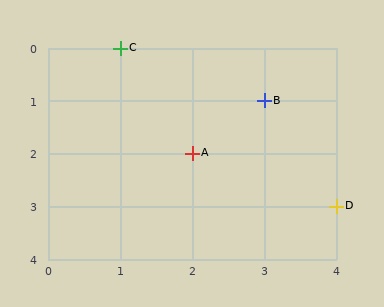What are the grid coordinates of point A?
Point A is at grid coordinates (2, 2).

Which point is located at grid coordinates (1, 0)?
Point C is at (1, 0).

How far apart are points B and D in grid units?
Points B and D are 1 column and 2 rows apart (about 2.2 grid units diagonally).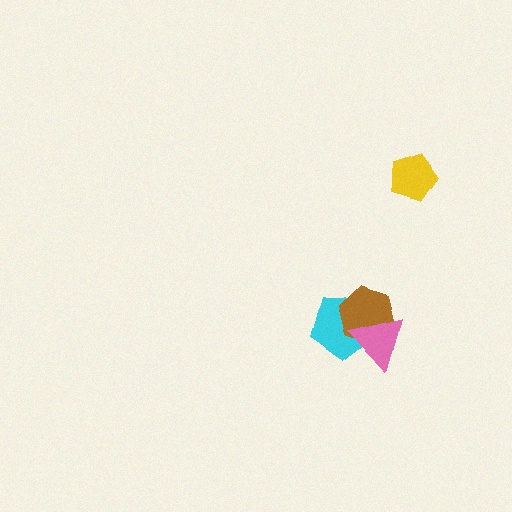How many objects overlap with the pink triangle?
2 objects overlap with the pink triangle.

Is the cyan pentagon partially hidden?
Yes, it is partially covered by another shape.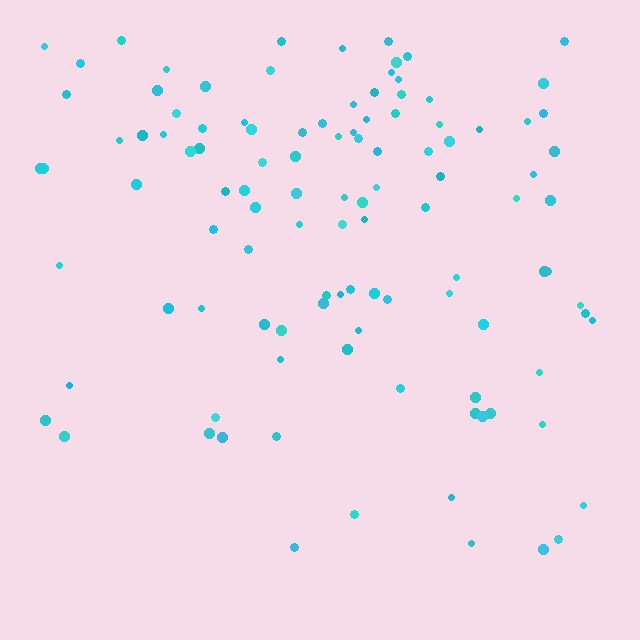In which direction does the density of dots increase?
From bottom to top, with the top side densest.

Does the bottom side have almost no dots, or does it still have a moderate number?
Still a moderate number, just noticeably fewer than the top.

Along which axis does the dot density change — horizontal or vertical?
Vertical.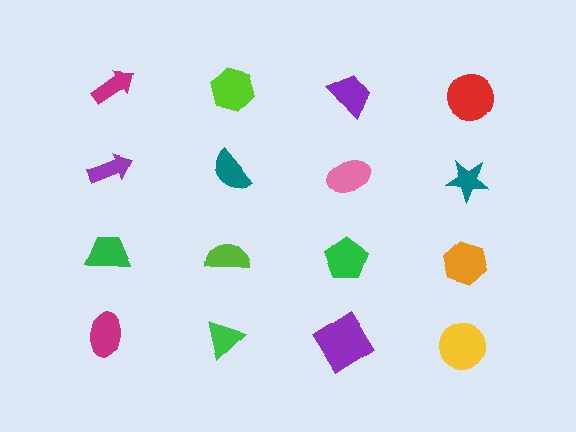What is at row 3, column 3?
A green pentagon.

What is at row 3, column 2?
A lime semicircle.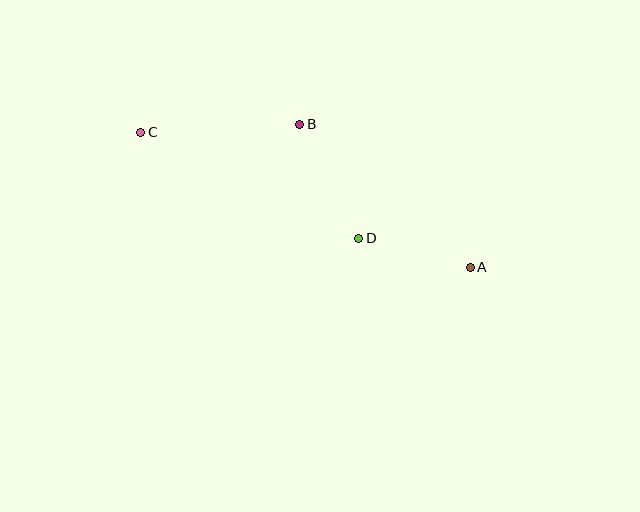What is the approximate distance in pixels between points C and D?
The distance between C and D is approximately 242 pixels.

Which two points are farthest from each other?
Points A and C are farthest from each other.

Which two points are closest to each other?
Points A and D are closest to each other.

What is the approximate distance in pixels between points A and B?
The distance between A and B is approximately 223 pixels.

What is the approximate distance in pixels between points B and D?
The distance between B and D is approximately 128 pixels.